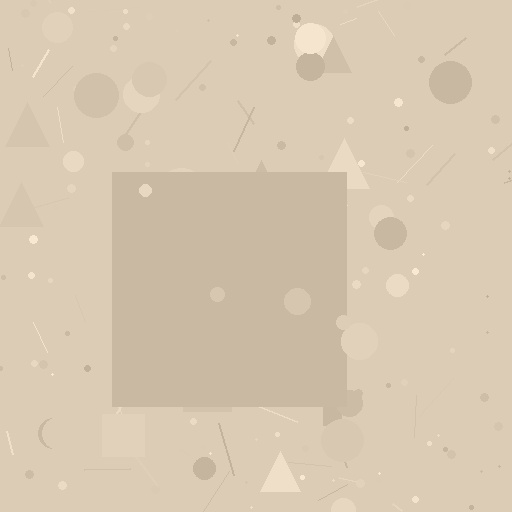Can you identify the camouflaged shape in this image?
The camouflaged shape is a square.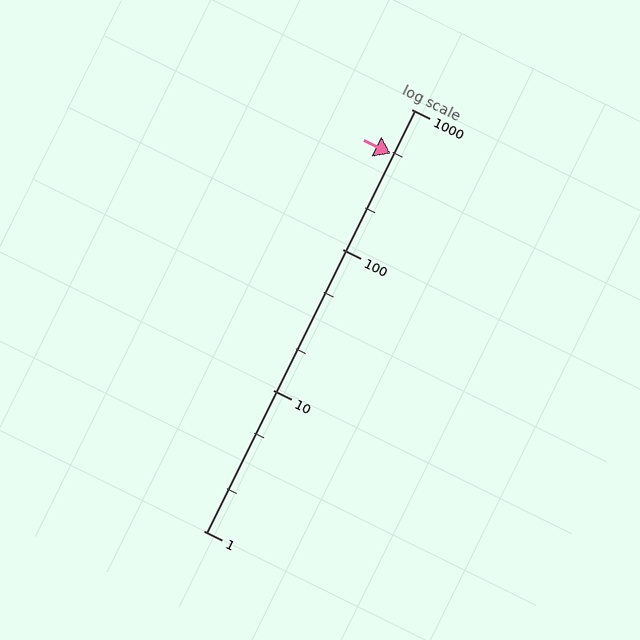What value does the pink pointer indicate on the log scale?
The pointer indicates approximately 480.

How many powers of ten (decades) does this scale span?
The scale spans 3 decades, from 1 to 1000.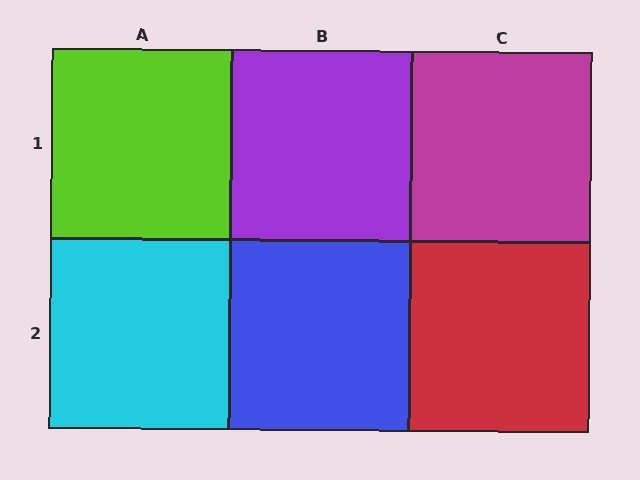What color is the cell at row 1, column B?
Purple.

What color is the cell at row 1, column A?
Lime.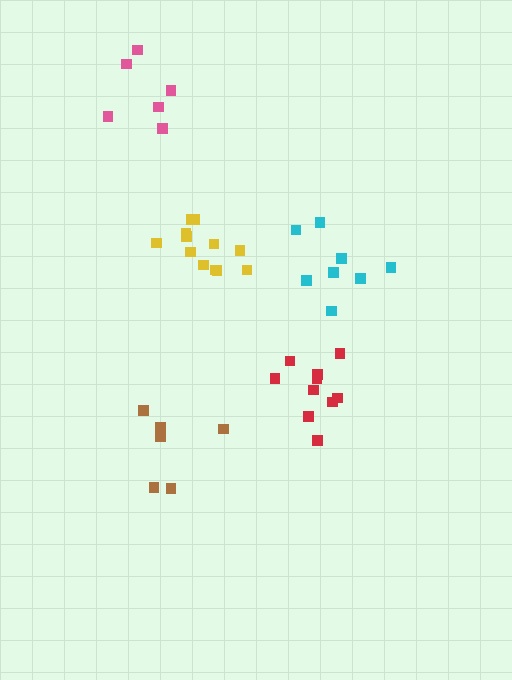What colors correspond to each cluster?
The clusters are colored: brown, pink, red, yellow, cyan.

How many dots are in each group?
Group 1: 6 dots, Group 2: 6 dots, Group 3: 10 dots, Group 4: 12 dots, Group 5: 8 dots (42 total).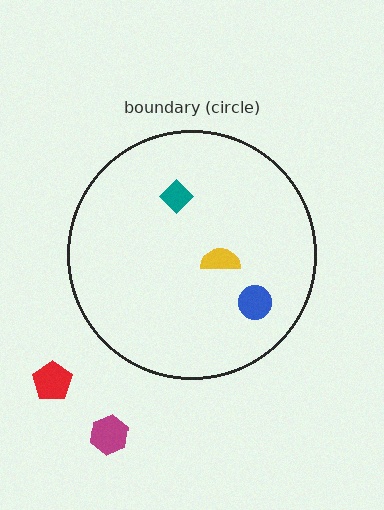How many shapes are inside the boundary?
3 inside, 2 outside.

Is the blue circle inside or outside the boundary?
Inside.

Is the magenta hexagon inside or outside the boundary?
Outside.